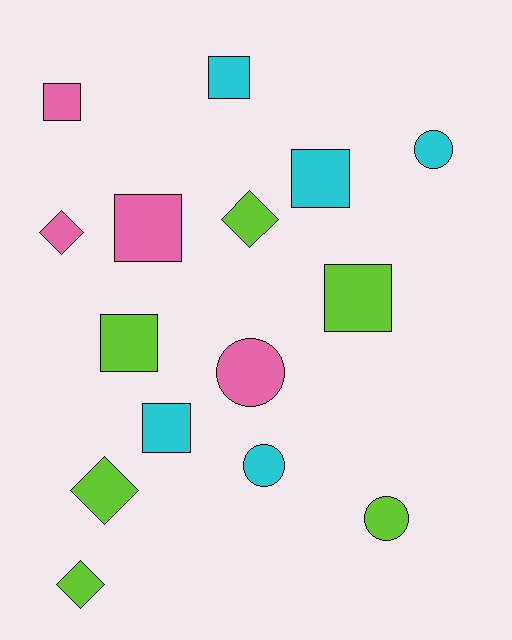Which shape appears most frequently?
Square, with 7 objects.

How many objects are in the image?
There are 15 objects.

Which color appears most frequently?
Lime, with 6 objects.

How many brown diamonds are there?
There are no brown diamonds.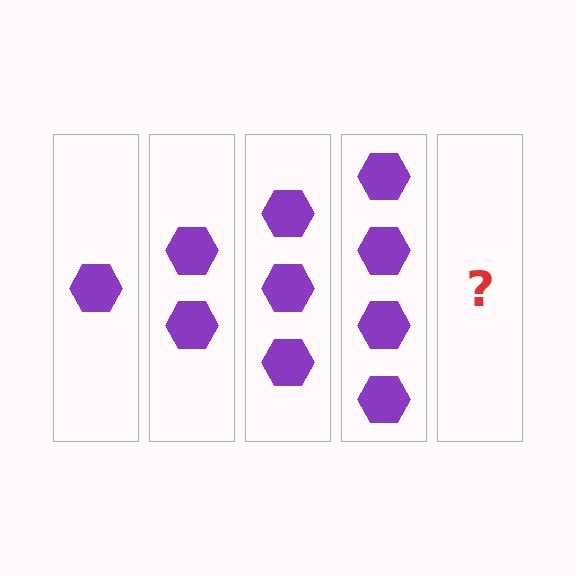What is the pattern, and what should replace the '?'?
The pattern is that each step adds one more hexagon. The '?' should be 5 hexagons.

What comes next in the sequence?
The next element should be 5 hexagons.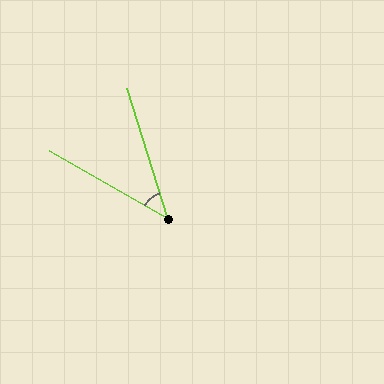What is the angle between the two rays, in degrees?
Approximately 43 degrees.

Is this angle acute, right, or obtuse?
It is acute.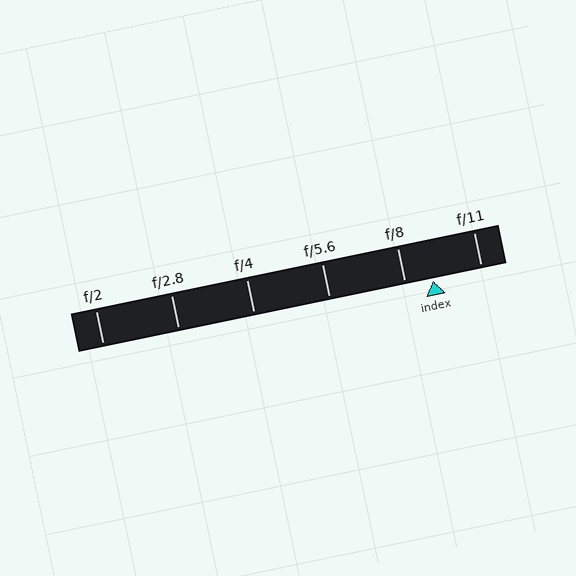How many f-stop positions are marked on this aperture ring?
There are 6 f-stop positions marked.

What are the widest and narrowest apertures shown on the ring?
The widest aperture shown is f/2 and the narrowest is f/11.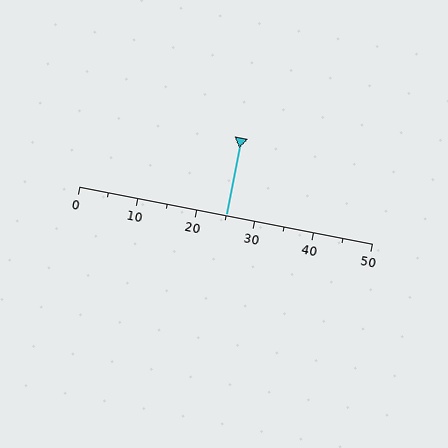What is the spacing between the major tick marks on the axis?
The major ticks are spaced 10 apart.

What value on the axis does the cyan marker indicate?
The marker indicates approximately 25.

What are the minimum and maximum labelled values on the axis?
The axis runs from 0 to 50.